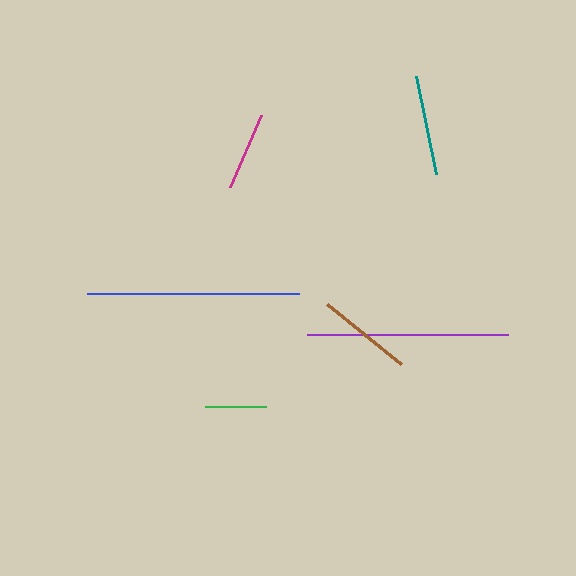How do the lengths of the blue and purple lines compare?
The blue and purple lines are approximately the same length.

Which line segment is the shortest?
The green line is the shortest at approximately 61 pixels.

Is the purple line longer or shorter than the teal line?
The purple line is longer than the teal line.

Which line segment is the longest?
The blue line is the longest at approximately 212 pixels.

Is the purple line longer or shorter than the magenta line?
The purple line is longer than the magenta line.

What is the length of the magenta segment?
The magenta segment is approximately 79 pixels long.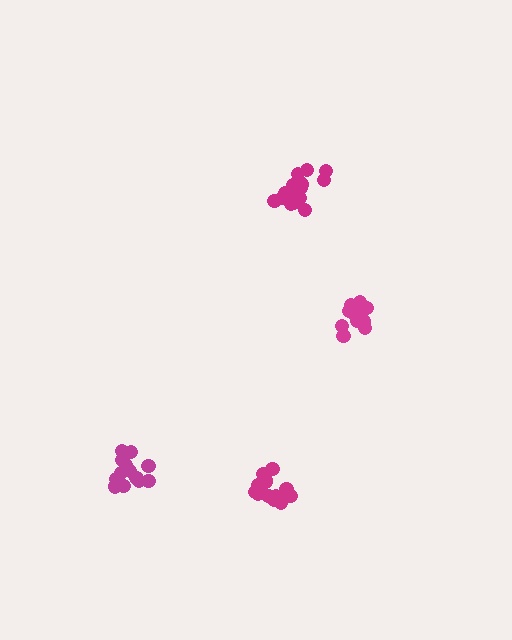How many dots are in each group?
Group 1: 13 dots, Group 2: 18 dots, Group 3: 15 dots, Group 4: 12 dots (58 total).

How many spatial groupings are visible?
There are 4 spatial groupings.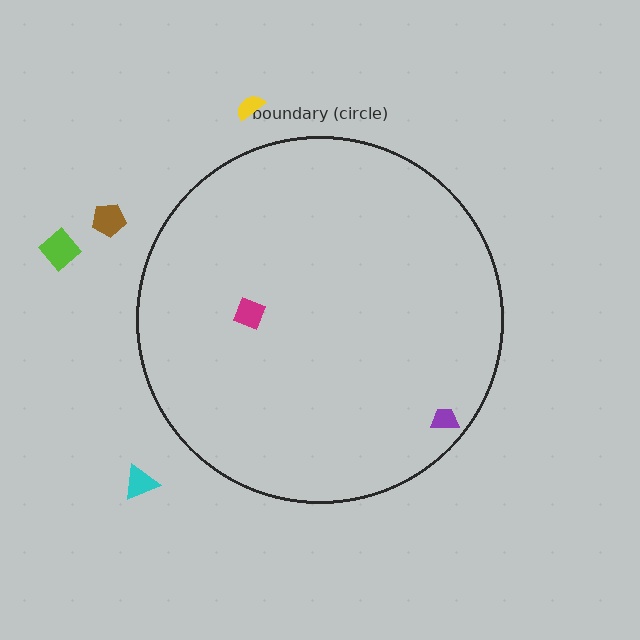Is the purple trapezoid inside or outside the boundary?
Inside.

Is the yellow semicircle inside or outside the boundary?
Outside.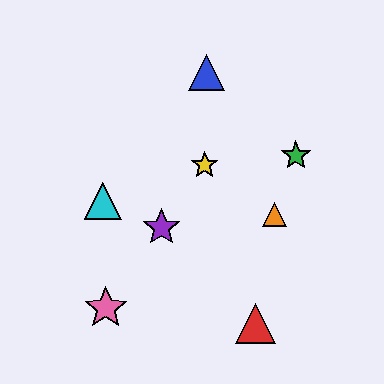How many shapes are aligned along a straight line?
3 shapes (the yellow star, the purple star, the pink star) are aligned along a straight line.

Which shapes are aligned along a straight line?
The yellow star, the purple star, the pink star are aligned along a straight line.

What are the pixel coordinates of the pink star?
The pink star is at (106, 308).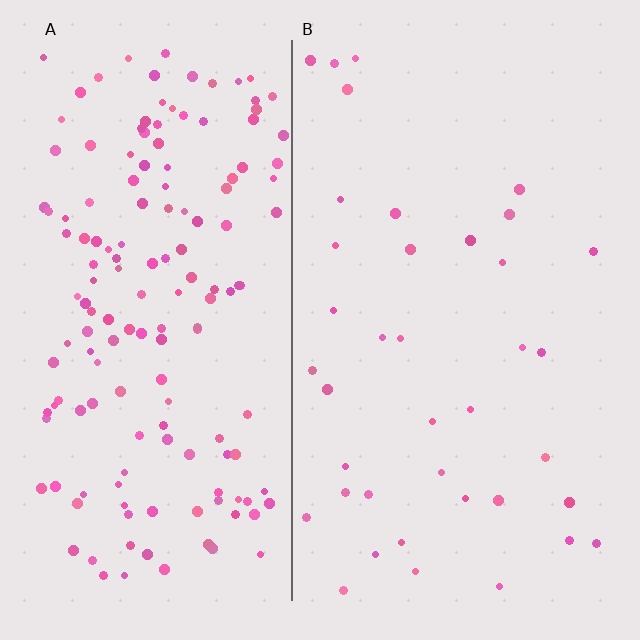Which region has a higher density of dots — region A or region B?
A (the left).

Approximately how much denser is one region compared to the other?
Approximately 4.1× — region A over region B.